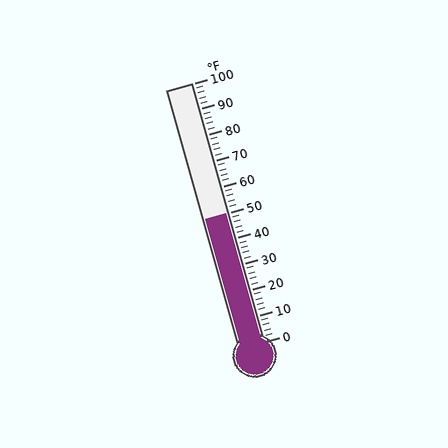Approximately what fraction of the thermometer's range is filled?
The thermometer is filled to approximately 50% of its range.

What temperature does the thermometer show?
The thermometer shows approximately 50°F.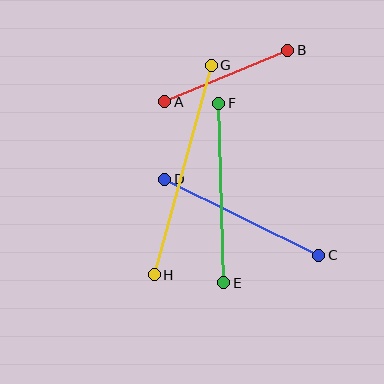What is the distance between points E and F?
The distance is approximately 179 pixels.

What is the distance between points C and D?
The distance is approximately 172 pixels.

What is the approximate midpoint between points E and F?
The midpoint is at approximately (221, 193) pixels.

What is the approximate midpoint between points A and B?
The midpoint is at approximately (226, 76) pixels.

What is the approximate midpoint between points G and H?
The midpoint is at approximately (183, 170) pixels.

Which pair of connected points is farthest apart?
Points G and H are farthest apart.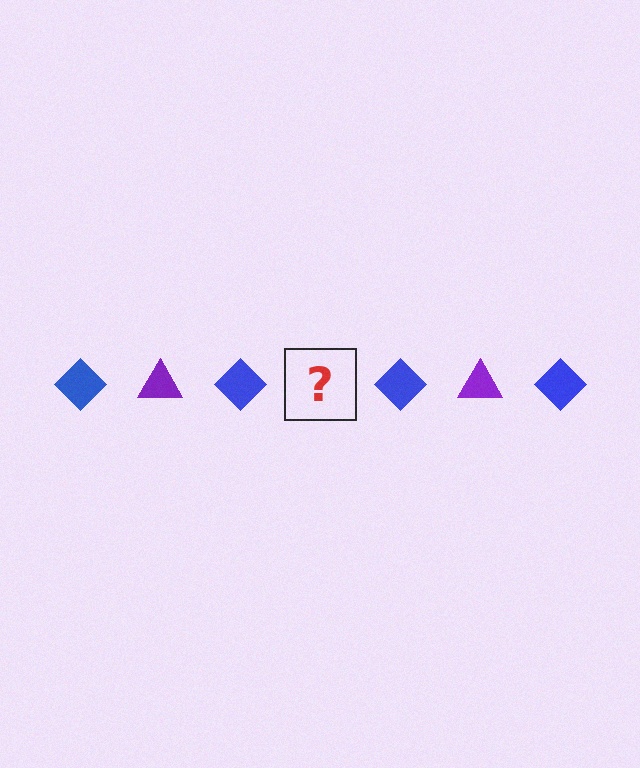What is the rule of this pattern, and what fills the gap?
The rule is that the pattern alternates between blue diamond and purple triangle. The gap should be filled with a purple triangle.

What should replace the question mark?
The question mark should be replaced with a purple triangle.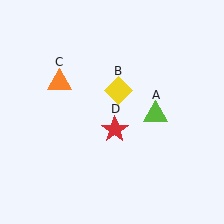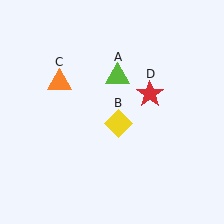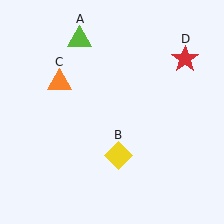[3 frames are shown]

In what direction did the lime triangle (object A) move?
The lime triangle (object A) moved up and to the left.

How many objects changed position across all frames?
3 objects changed position: lime triangle (object A), yellow diamond (object B), red star (object D).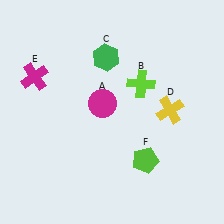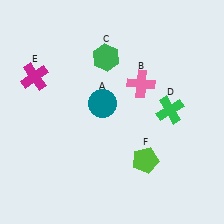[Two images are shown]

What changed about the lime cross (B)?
In Image 1, B is lime. In Image 2, it changed to pink.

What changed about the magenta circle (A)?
In Image 1, A is magenta. In Image 2, it changed to teal.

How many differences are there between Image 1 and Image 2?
There are 3 differences between the two images.